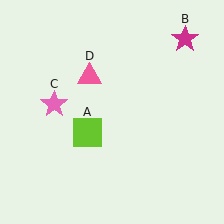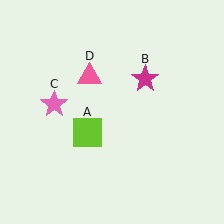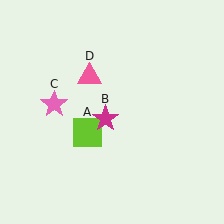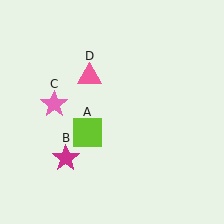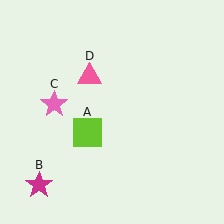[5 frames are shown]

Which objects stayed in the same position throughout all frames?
Lime square (object A) and pink star (object C) and pink triangle (object D) remained stationary.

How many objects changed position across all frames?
1 object changed position: magenta star (object B).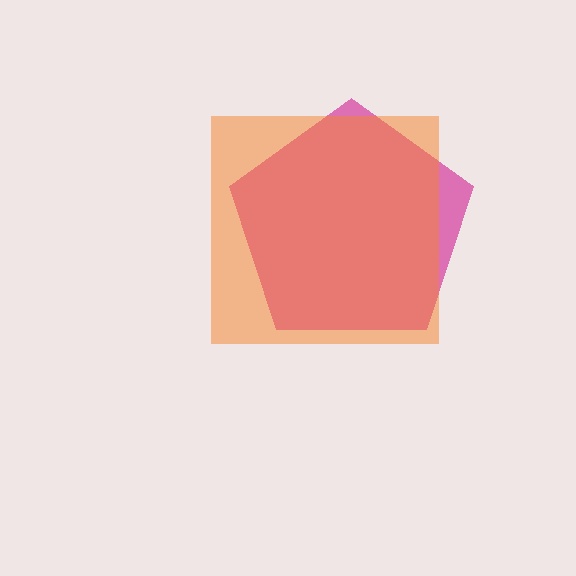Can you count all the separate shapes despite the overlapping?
Yes, there are 2 separate shapes.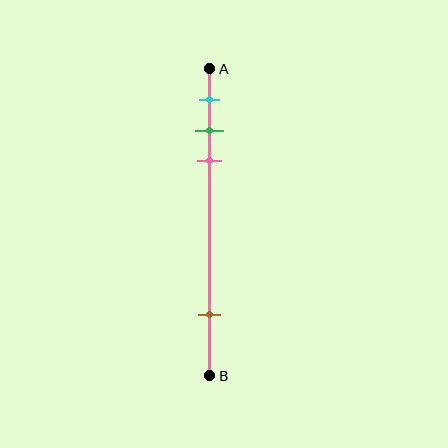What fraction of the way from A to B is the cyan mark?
The cyan mark is approximately 10% (0.1) of the way from A to B.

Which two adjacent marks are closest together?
The green and pink marks are the closest adjacent pair.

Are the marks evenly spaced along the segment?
No, the marks are not evenly spaced.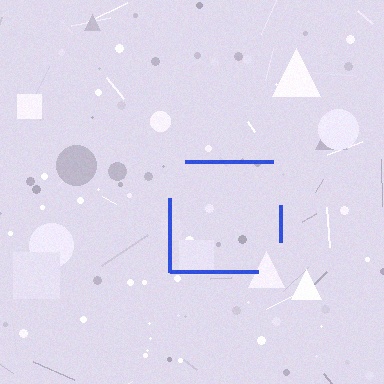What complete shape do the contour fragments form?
The contour fragments form a square.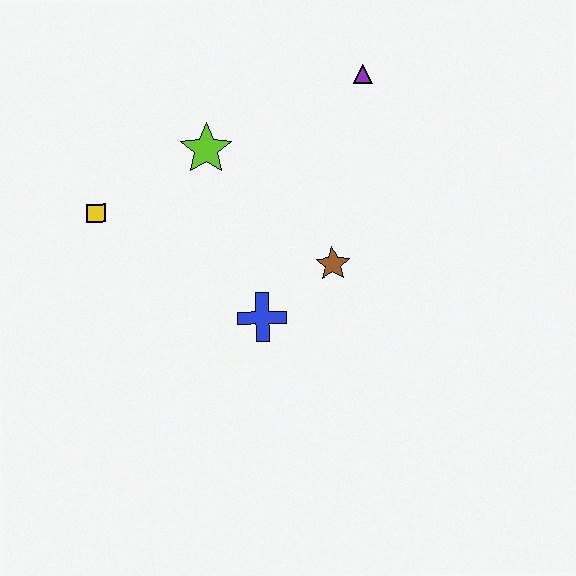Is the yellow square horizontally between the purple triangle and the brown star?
No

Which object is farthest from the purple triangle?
The yellow square is farthest from the purple triangle.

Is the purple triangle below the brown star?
No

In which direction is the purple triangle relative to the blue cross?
The purple triangle is above the blue cross.